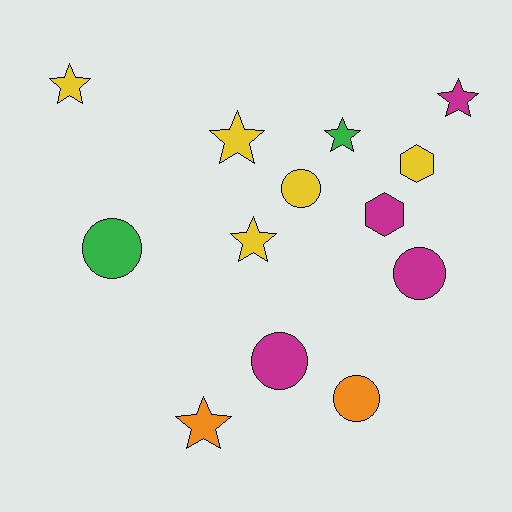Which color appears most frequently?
Yellow, with 5 objects.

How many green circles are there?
There is 1 green circle.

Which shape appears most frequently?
Star, with 6 objects.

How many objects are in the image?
There are 13 objects.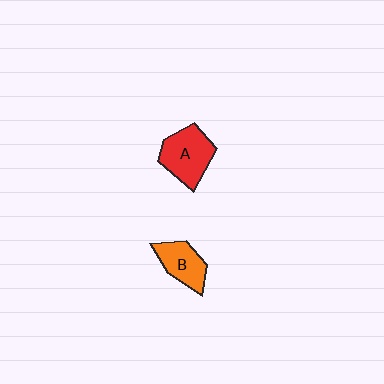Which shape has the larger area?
Shape A (red).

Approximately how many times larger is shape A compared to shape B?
Approximately 1.3 times.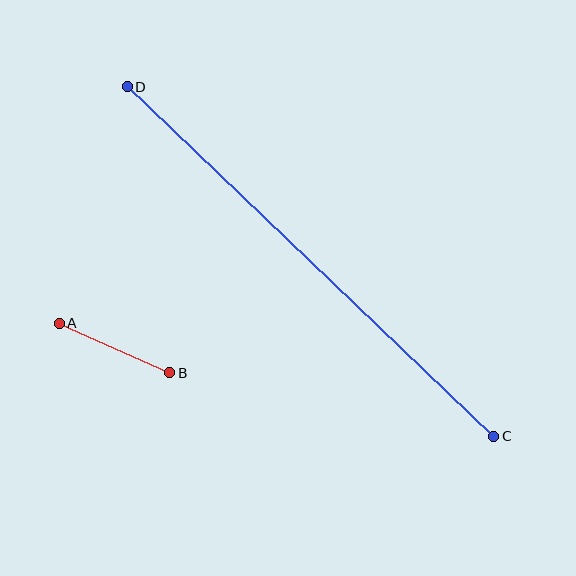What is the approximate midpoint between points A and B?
The midpoint is at approximately (115, 348) pixels.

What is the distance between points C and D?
The distance is approximately 506 pixels.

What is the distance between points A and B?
The distance is approximately 121 pixels.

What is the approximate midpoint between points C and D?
The midpoint is at approximately (311, 262) pixels.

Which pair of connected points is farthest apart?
Points C and D are farthest apart.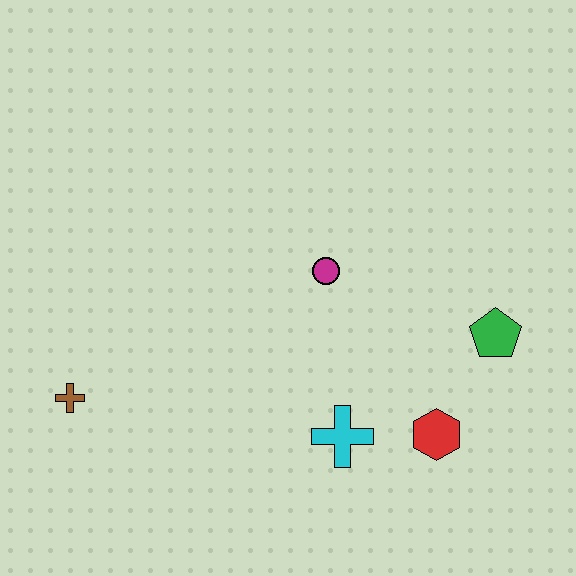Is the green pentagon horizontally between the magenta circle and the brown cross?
No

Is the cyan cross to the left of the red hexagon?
Yes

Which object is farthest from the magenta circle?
The brown cross is farthest from the magenta circle.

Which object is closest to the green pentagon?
The red hexagon is closest to the green pentagon.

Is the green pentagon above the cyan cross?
Yes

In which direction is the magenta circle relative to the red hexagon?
The magenta circle is above the red hexagon.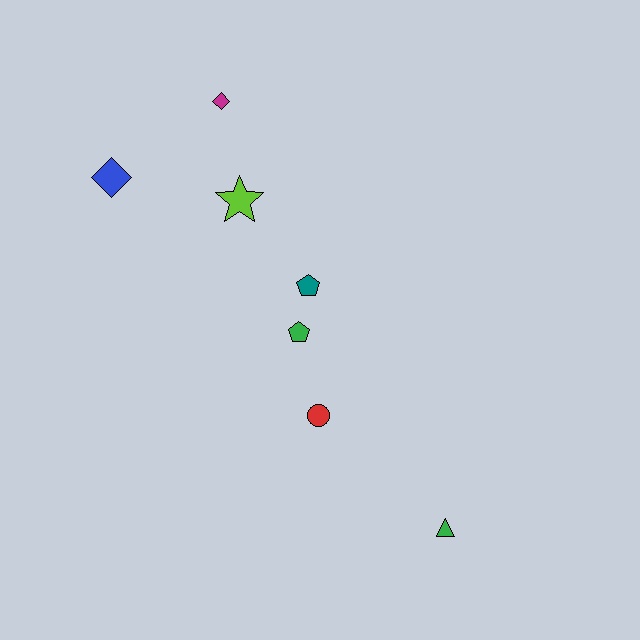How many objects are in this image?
There are 7 objects.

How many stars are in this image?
There is 1 star.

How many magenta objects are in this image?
There is 1 magenta object.